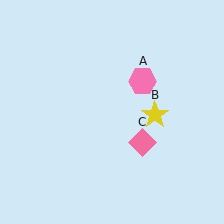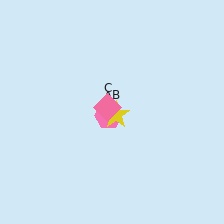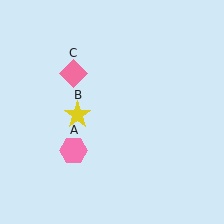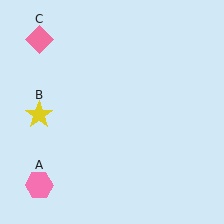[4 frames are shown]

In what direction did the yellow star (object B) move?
The yellow star (object B) moved left.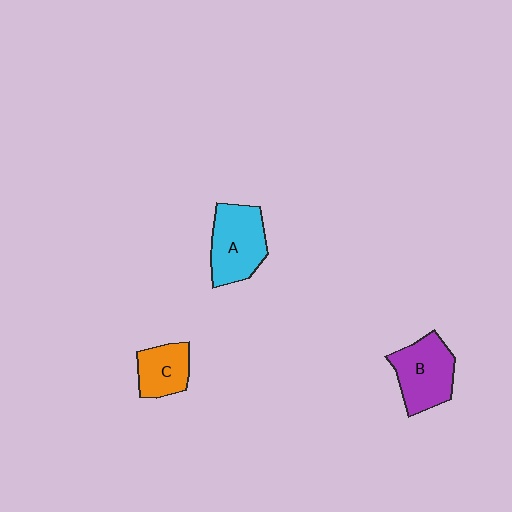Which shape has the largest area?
Shape A (cyan).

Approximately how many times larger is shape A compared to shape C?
Approximately 1.5 times.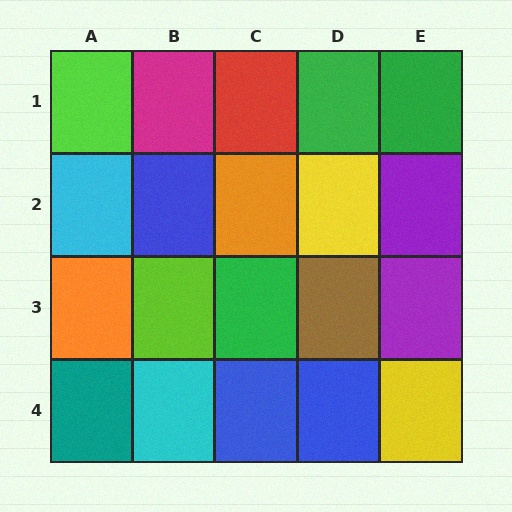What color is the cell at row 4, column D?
Blue.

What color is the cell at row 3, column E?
Purple.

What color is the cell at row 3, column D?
Brown.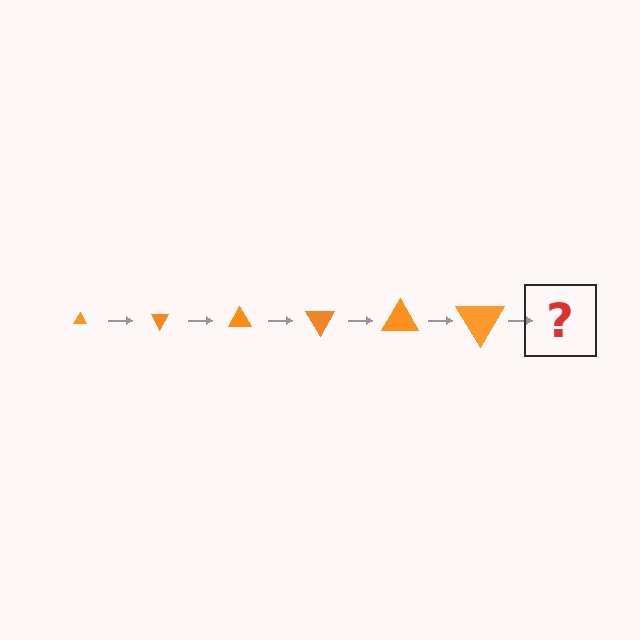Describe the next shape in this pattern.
It should be a triangle, larger than the previous one and rotated 360 degrees from the start.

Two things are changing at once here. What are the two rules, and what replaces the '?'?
The two rules are that the triangle grows larger each step and it rotates 60 degrees each step. The '?' should be a triangle, larger than the previous one and rotated 360 degrees from the start.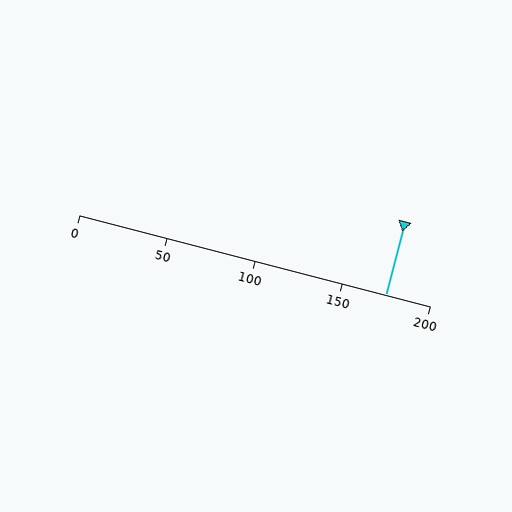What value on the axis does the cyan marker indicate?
The marker indicates approximately 175.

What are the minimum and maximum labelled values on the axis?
The axis runs from 0 to 200.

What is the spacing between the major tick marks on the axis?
The major ticks are spaced 50 apart.